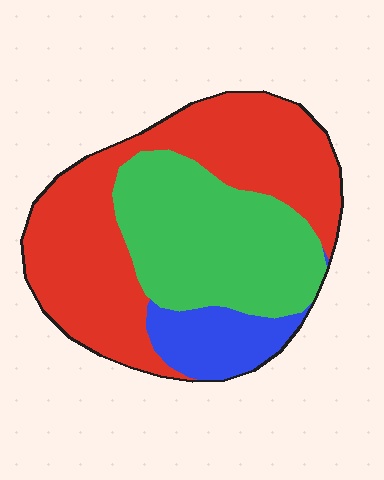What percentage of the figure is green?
Green takes up about three eighths (3/8) of the figure.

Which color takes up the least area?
Blue, at roughly 10%.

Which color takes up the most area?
Red, at roughly 50%.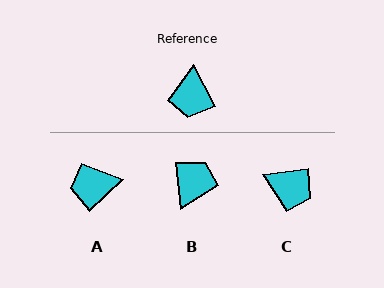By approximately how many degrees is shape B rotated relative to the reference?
Approximately 158 degrees counter-clockwise.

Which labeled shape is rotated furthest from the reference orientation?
B, about 158 degrees away.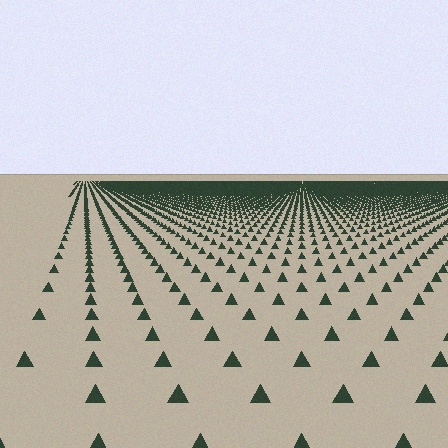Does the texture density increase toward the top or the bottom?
Density increases toward the top.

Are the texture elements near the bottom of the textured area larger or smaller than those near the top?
Larger. Near the bottom, elements are closer to the viewer and appear at a bigger on-screen size.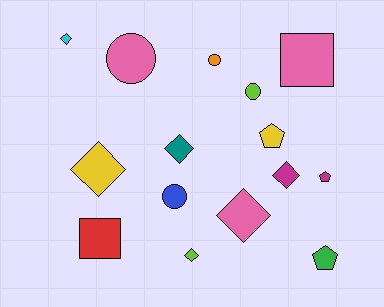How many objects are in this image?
There are 15 objects.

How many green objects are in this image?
There is 1 green object.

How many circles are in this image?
There are 4 circles.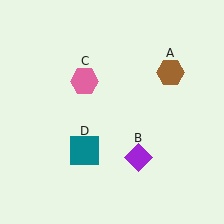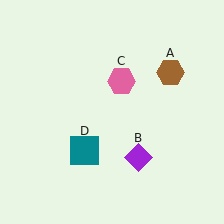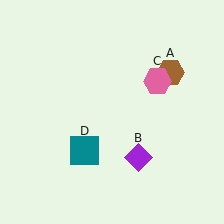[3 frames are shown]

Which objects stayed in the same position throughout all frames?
Brown hexagon (object A) and purple diamond (object B) and teal square (object D) remained stationary.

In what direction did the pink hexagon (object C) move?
The pink hexagon (object C) moved right.